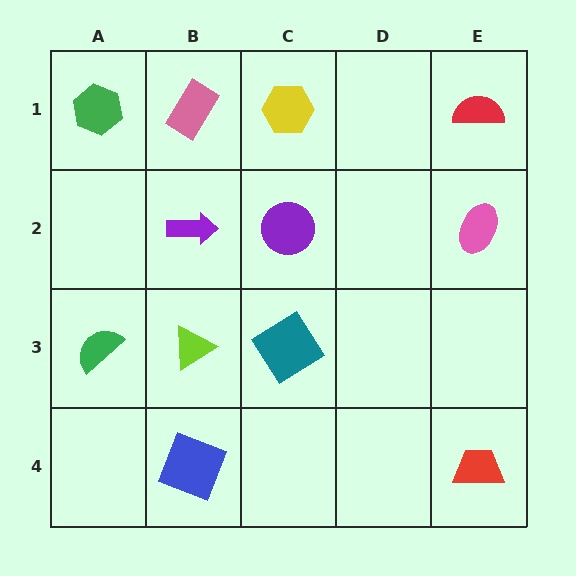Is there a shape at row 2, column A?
No, that cell is empty.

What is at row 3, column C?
A teal diamond.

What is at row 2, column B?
A purple arrow.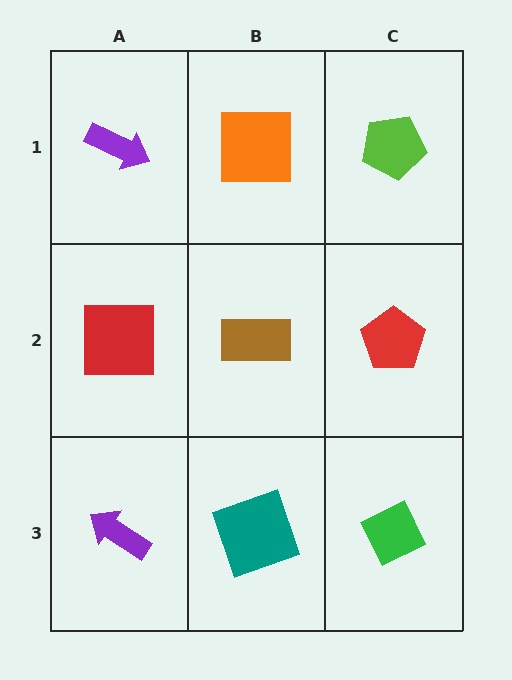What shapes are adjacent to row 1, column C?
A red pentagon (row 2, column C), an orange square (row 1, column B).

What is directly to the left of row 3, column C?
A teal square.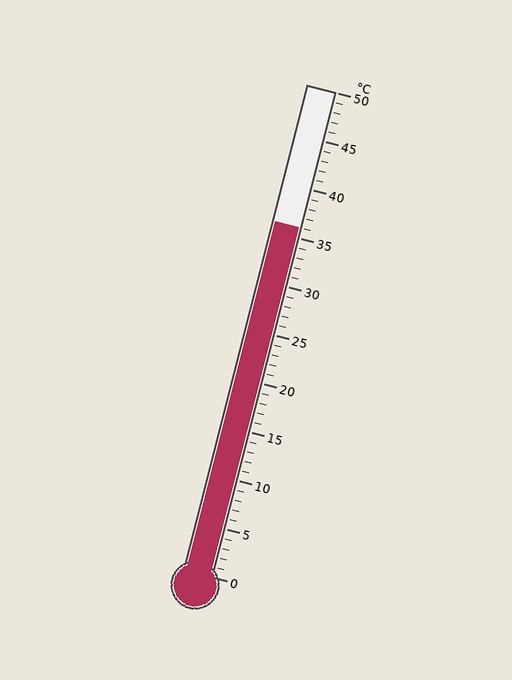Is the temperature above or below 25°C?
The temperature is above 25°C.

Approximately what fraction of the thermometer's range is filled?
The thermometer is filled to approximately 70% of its range.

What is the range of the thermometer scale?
The thermometer scale ranges from 0°C to 50°C.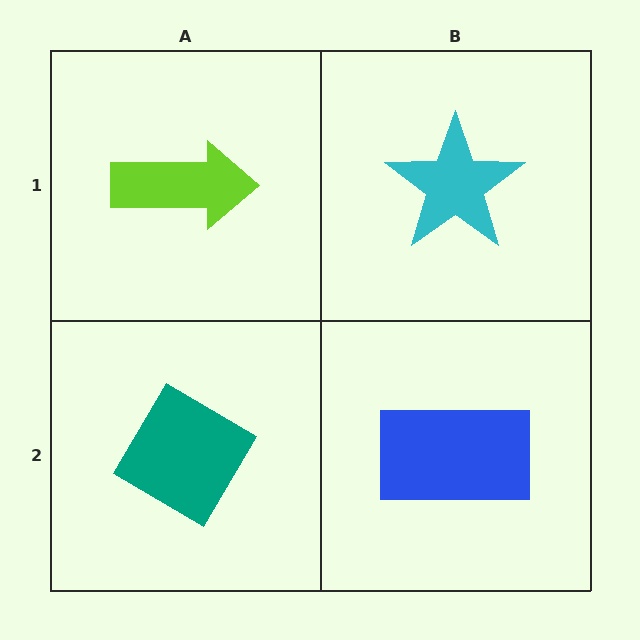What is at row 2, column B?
A blue rectangle.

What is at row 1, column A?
A lime arrow.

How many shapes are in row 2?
2 shapes.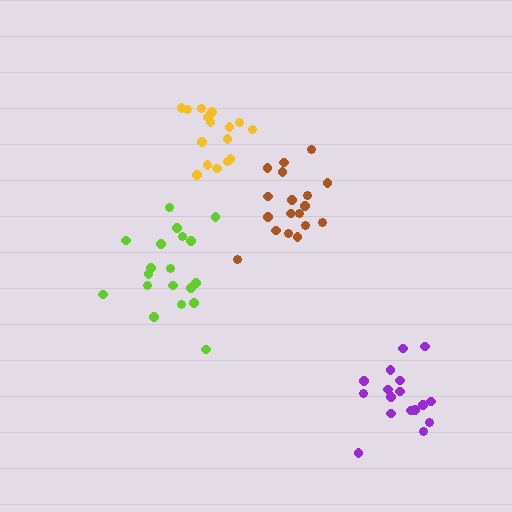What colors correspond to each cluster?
The clusters are colored: brown, lime, yellow, purple.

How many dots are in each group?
Group 1: 18 dots, Group 2: 19 dots, Group 3: 16 dots, Group 4: 17 dots (70 total).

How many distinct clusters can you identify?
There are 4 distinct clusters.